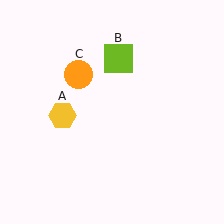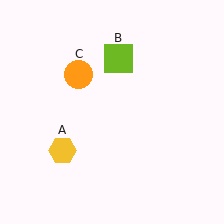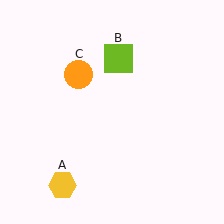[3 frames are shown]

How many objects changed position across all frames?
1 object changed position: yellow hexagon (object A).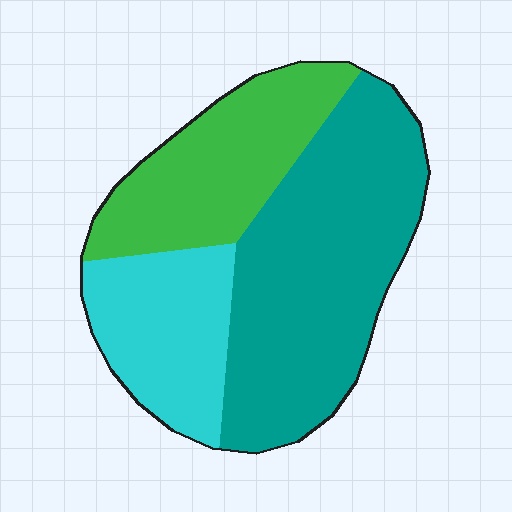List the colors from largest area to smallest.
From largest to smallest: teal, green, cyan.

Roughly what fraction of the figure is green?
Green takes up about one quarter (1/4) of the figure.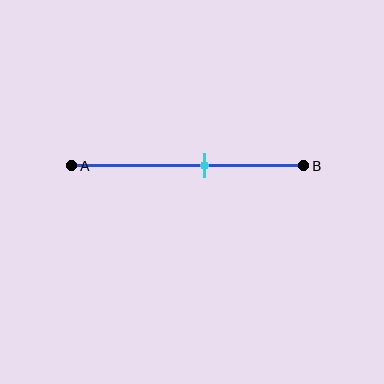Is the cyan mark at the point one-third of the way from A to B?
No, the mark is at about 60% from A, not at the 33% one-third point.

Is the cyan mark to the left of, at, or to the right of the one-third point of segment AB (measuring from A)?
The cyan mark is to the right of the one-third point of segment AB.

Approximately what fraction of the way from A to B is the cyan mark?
The cyan mark is approximately 60% of the way from A to B.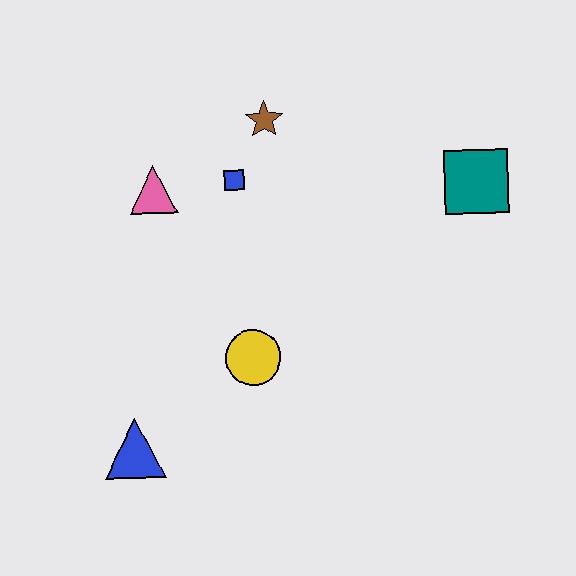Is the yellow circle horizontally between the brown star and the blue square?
Yes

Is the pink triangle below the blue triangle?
No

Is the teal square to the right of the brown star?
Yes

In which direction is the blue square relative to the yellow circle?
The blue square is above the yellow circle.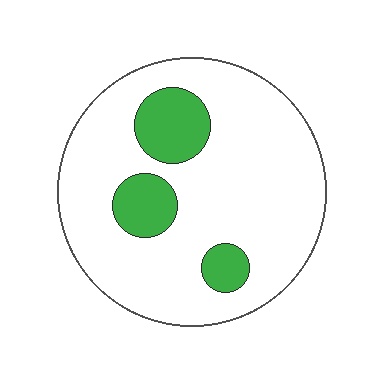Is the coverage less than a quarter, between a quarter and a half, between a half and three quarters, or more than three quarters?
Less than a quarter.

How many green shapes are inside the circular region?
3.